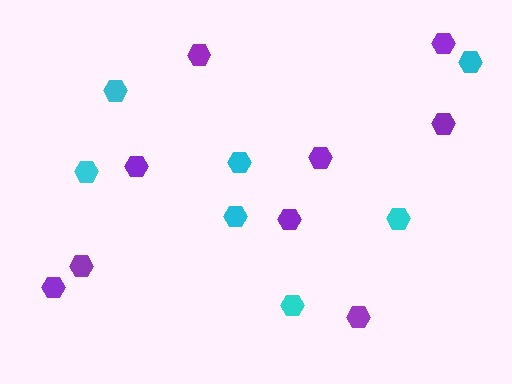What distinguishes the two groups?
There are 2 groups: one group of cyan hexagons (7) and one group of purple hexagons (9).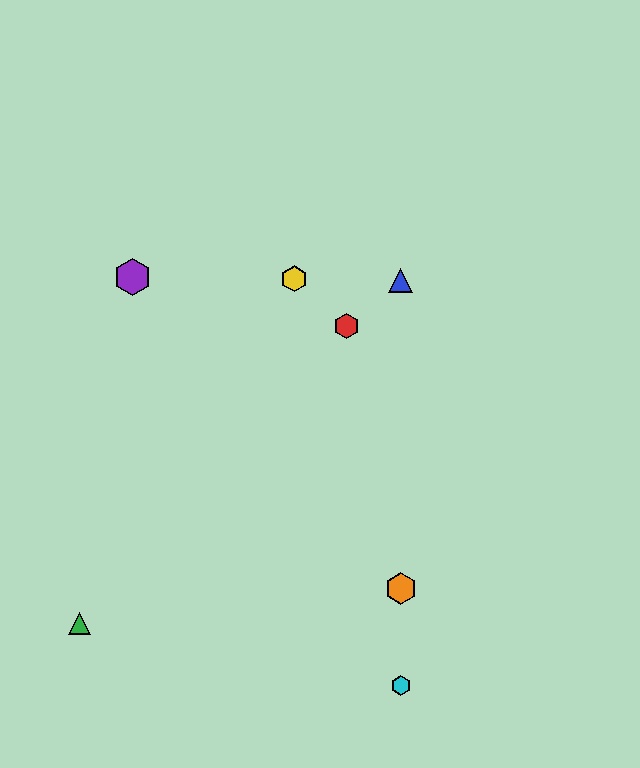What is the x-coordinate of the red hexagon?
The red hexagon is at x≈347.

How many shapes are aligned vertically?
3 shapes (the blue triangle, the orange hexagon, the cyan hexagon) are aligned vertically.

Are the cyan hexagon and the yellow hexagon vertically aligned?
No, the cyan hexagon is at x≈401 and the yellow hexagon is at x≈294.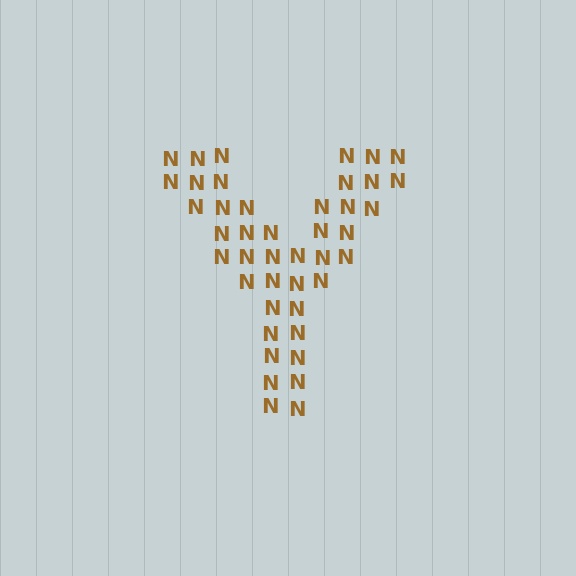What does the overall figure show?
The overall figure shows the letter Y.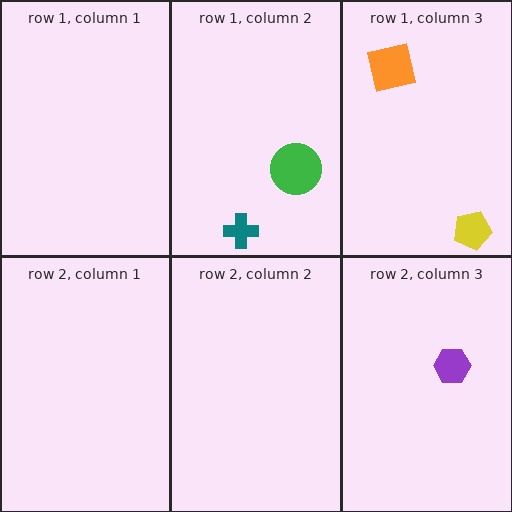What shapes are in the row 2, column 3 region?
The purple hexagon.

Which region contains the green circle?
The row 1, column 2 region.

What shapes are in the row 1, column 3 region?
The orange square, the yellow pentagon.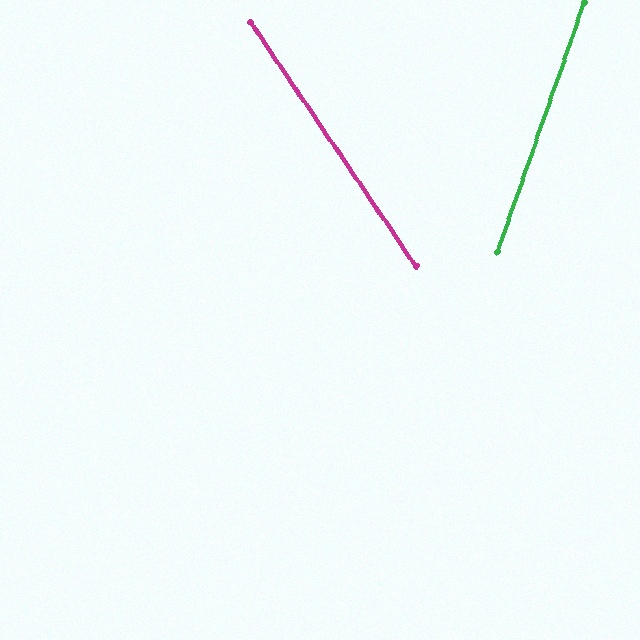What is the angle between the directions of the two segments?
Approximately 53 degrees.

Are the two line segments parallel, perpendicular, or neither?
Neither parallel nor perpendicular — they differ by about 53°.